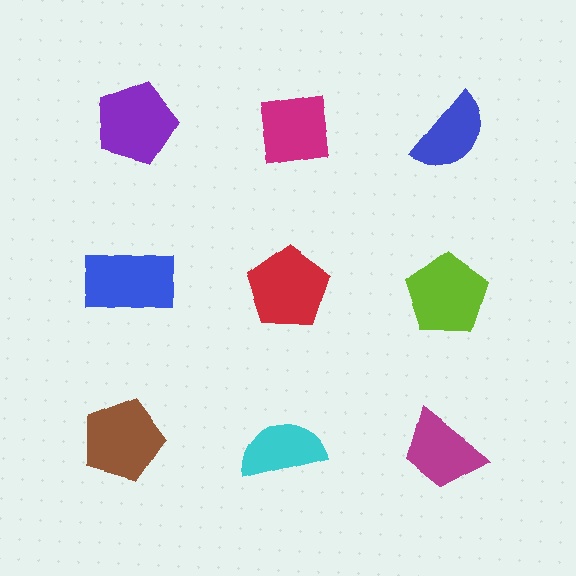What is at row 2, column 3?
A lime pentagon.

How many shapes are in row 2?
3 shapes.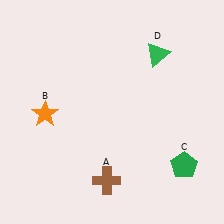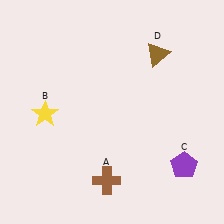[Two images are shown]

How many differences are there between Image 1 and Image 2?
There are 3 differences between the two images.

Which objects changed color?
B changed from orange to yellow. C changed from green to purple. D changed from green to brown.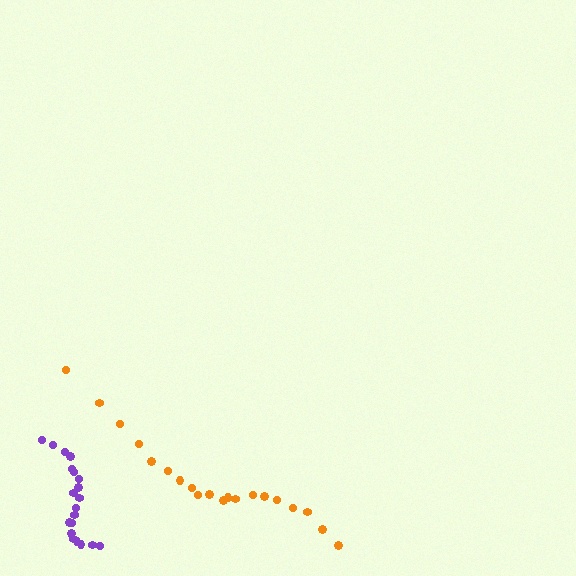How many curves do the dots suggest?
There are 2 distinct paths.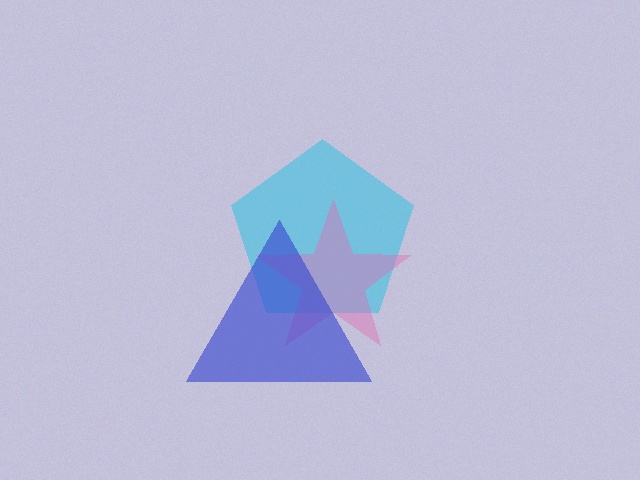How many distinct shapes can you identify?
There are 3 distinct shapes: a cyan pentagon, a pink star, a blue triangle.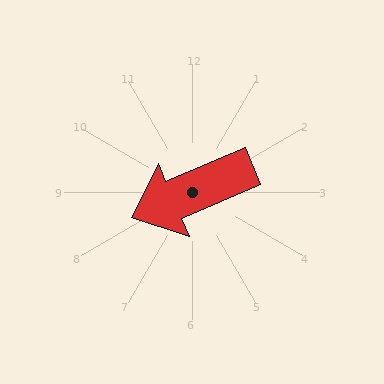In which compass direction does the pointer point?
Southwest.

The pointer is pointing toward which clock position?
Roughly 8 o'clock.